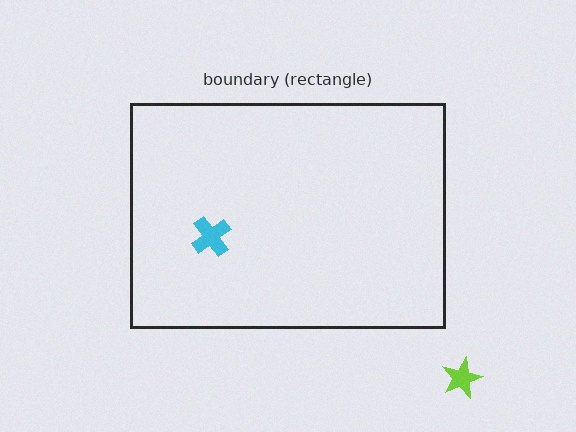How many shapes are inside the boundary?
1 inside, 1 outside.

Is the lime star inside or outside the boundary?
Outside.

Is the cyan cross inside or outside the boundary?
Inside.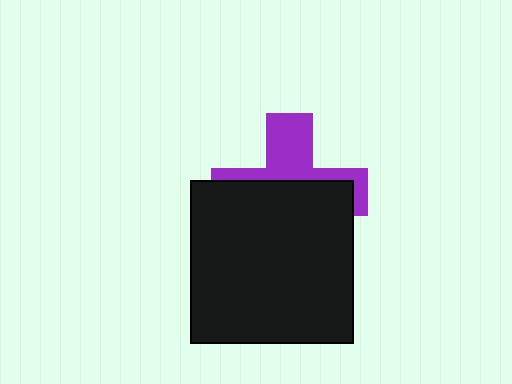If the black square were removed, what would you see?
You would see the complete purple cross.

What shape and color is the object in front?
The object in front is a black square.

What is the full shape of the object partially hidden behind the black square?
The partially hidden object is a purple cross.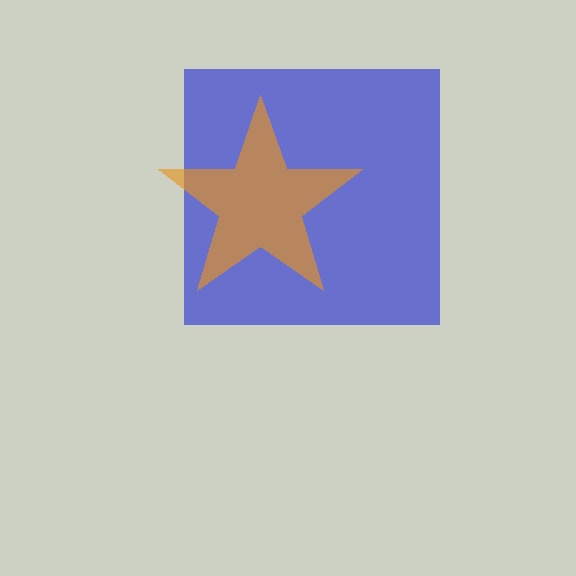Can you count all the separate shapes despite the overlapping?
Yes, there are 2 separate shapes.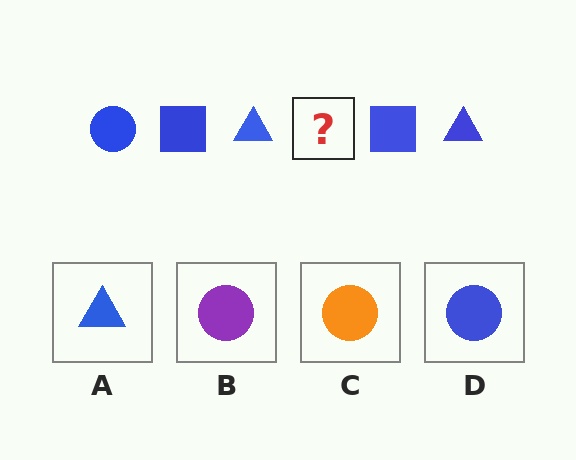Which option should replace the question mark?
Option D.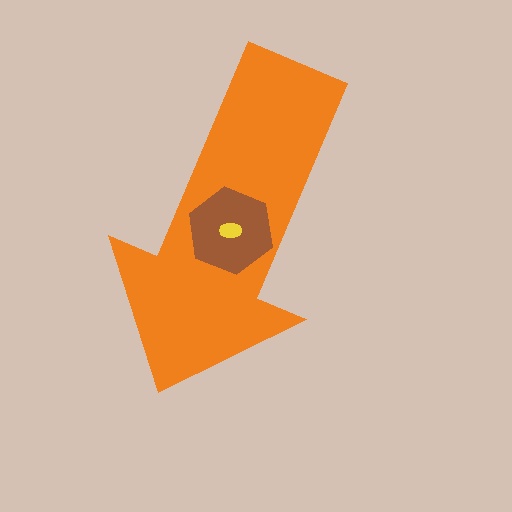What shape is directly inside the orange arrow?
The brown hexagon.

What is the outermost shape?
The orange arrow.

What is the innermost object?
The yellow ellipse.